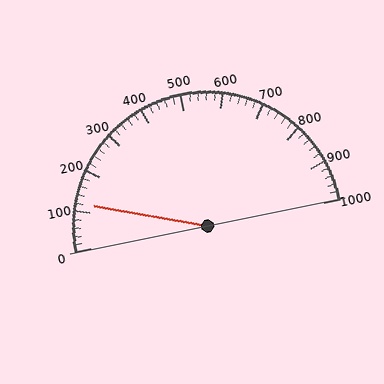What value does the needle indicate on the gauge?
The needle indicates approximately 120.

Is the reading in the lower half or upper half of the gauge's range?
The reading is in the lower half of the range (0 to 1000).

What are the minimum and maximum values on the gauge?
The gauge ranges from 0 to 1000.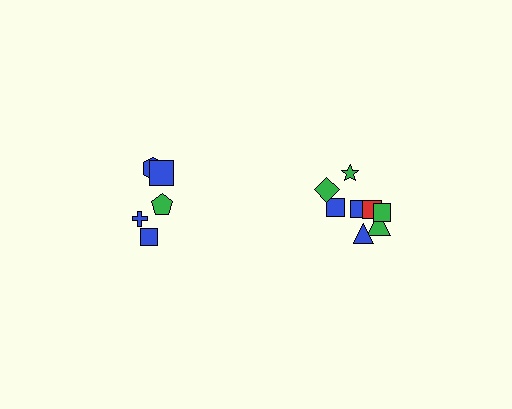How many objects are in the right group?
There are 8 objects.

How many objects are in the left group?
There are 5 objects.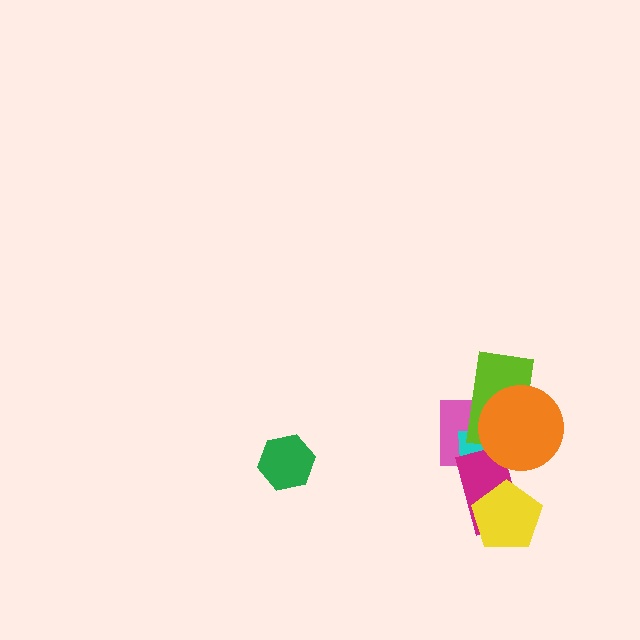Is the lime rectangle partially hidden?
Yes, it is partially covered by another shape.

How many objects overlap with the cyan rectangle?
4 objects overlap with the cyan rectangle.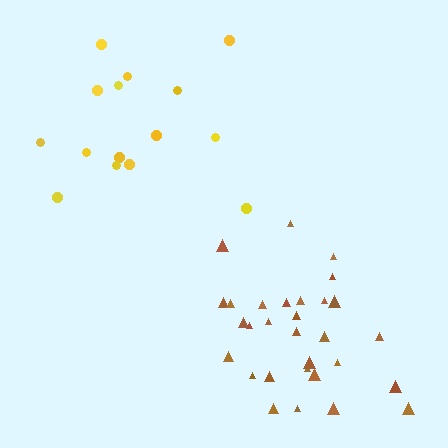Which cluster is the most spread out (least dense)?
Yellow.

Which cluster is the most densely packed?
Brown.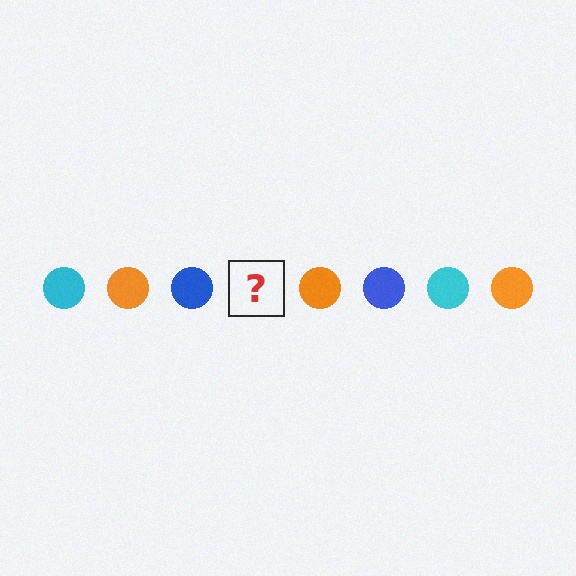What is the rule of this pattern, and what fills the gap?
The rule is that the pattern cycles through cyan, orange, blue circles. The gap should be filled with a cyan circle.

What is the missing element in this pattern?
The missing element is a cyan circle.